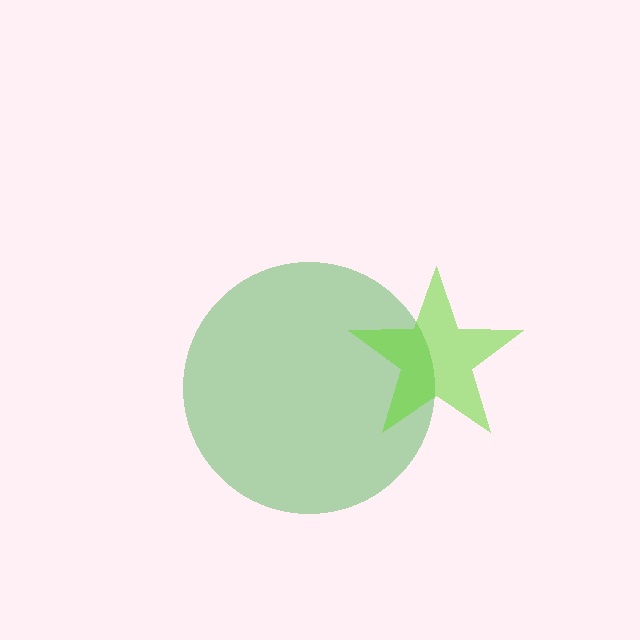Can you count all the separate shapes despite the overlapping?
Yes, there are 2 separate shapes.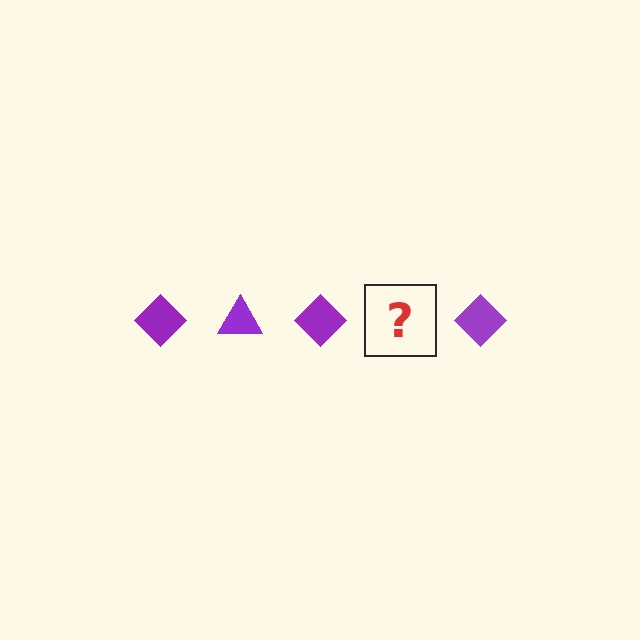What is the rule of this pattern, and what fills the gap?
The rule is that the pattern cycles through diamond, triangle shapes in purple. The gap should be filled with a purple triangle.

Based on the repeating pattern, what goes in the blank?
The blank should be a purple triangle.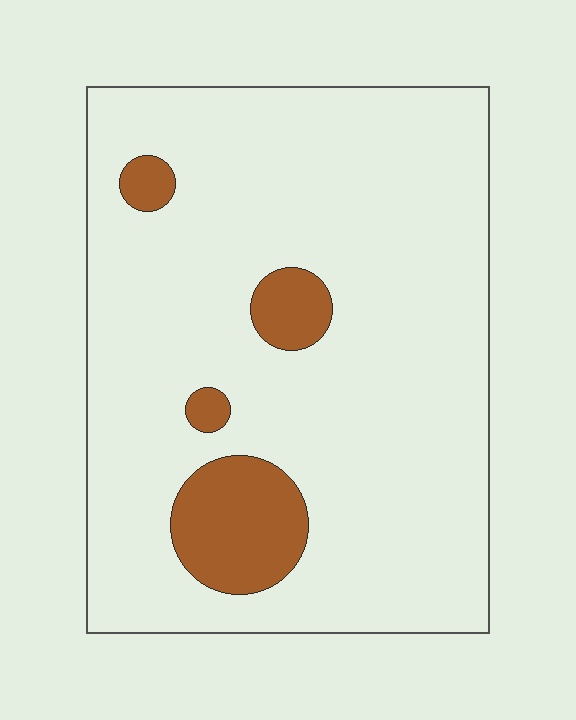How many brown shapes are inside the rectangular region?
4.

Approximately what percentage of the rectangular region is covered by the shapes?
Approximately 10%.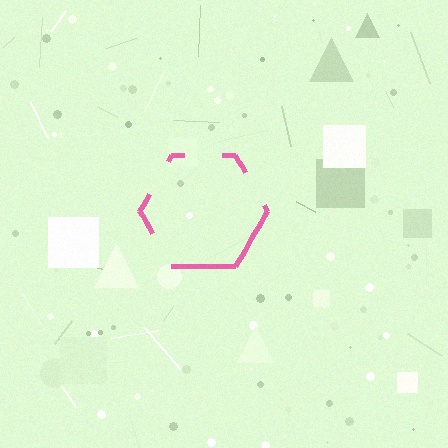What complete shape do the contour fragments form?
The contour fragments form a hexagon.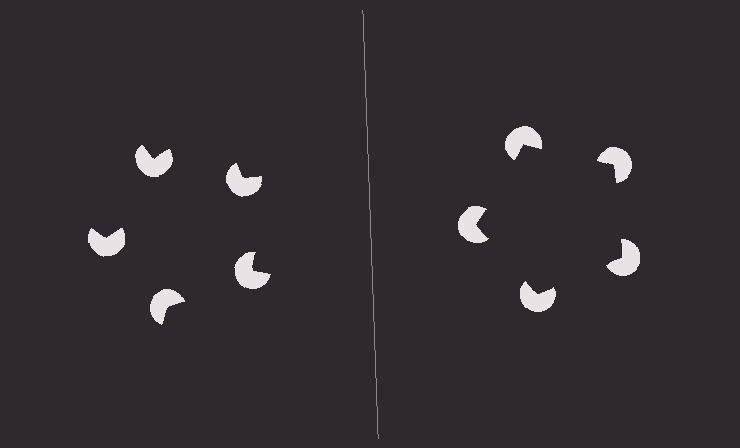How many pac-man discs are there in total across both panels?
10 — 5 on each side.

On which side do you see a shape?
An illusory pentagon appears on the right side. On the left side the wedge cuts are rotated, so no coherent shape forms.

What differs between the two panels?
The pac-man discs are positioned identically on both sides; only the wedge orientations differ. On the right they align to a pentagon; on the left they are misaligned.